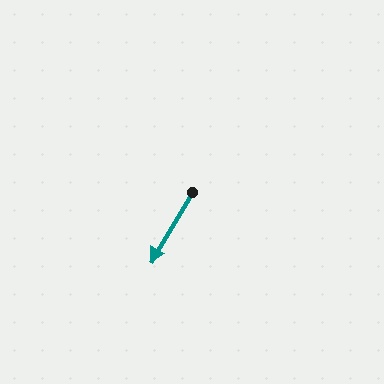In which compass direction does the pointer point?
Southwest.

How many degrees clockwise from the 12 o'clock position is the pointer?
Approximately 211 degrees.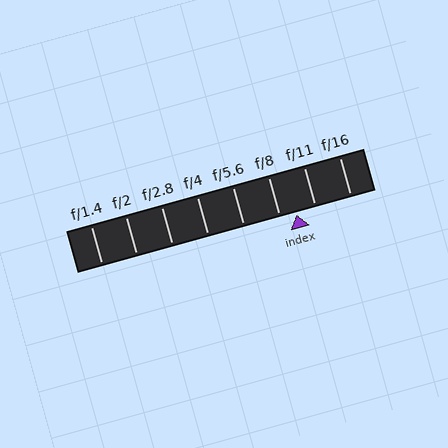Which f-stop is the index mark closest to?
The index mark is closest to f/8.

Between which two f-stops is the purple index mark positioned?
The index mark is between f/8 and f/11.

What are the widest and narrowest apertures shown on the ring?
The widest aperture shown is f/1.4 and the narrowest is f/16.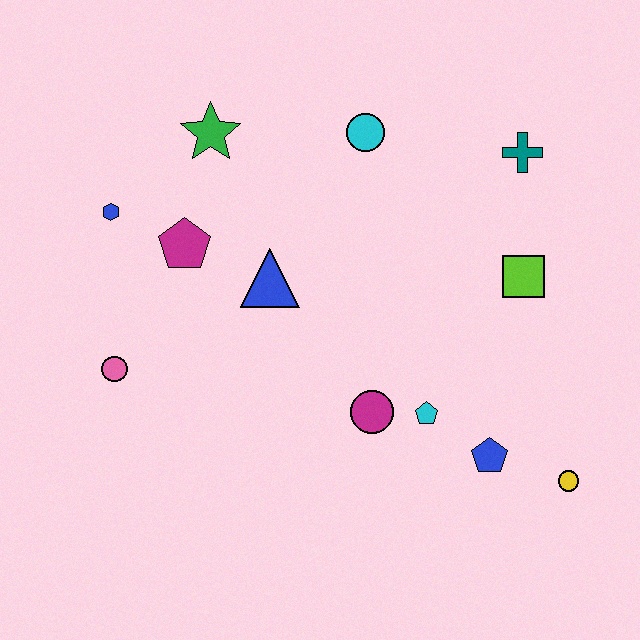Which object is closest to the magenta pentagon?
The blue hexagon is closest to the magenta pentagon.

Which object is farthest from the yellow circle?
The blue hexagon is farthest from the yellow circle.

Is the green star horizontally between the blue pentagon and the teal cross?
No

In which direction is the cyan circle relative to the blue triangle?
The cyan circle is above the blue triangle.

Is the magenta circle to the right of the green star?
Yes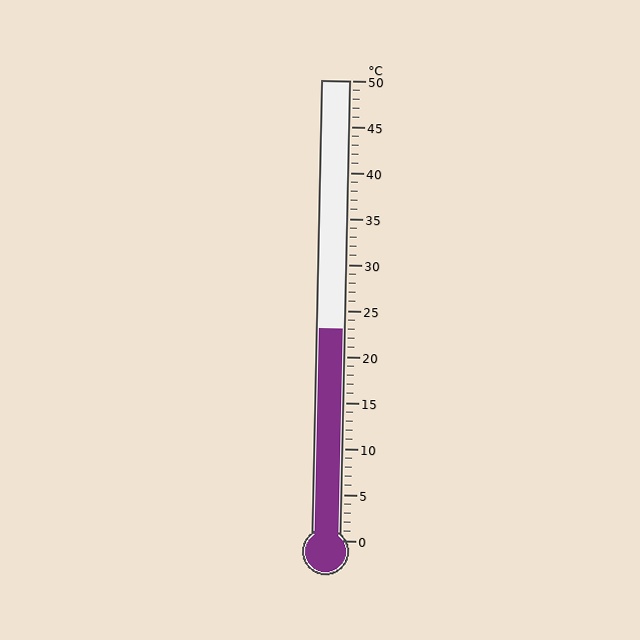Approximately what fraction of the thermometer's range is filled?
The thermometer is filled to approximately 45% of its range.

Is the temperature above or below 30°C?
The temperature is below 30°C.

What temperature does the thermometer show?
The thermometer shows approximately 23°C.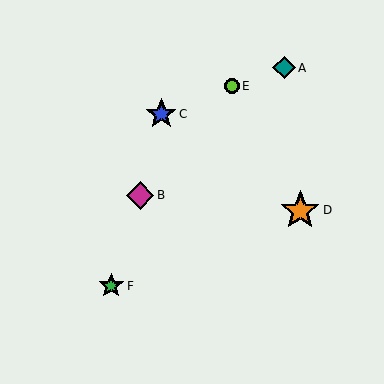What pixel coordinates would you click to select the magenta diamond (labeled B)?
Click at (140, 195) to select the magenta diamond B.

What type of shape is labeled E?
Shape E is a lime circle.